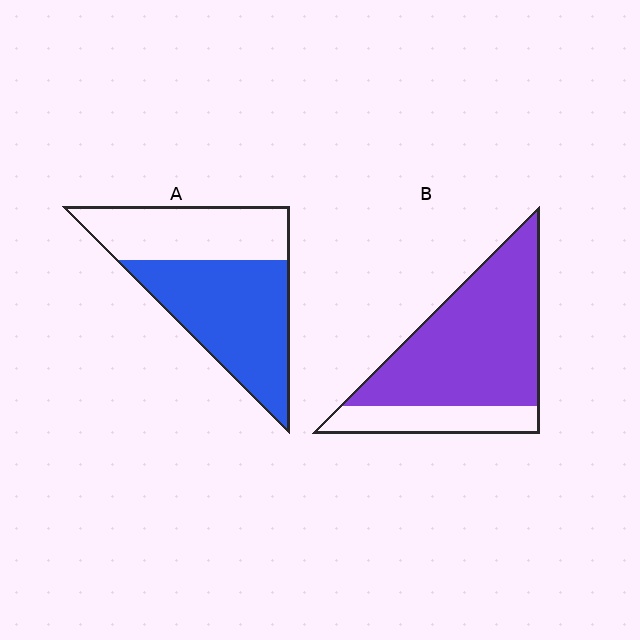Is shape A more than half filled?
Yes.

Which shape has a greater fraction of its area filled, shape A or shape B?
Shape B.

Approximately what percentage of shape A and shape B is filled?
A is approximately 60% and B is approximately 75%.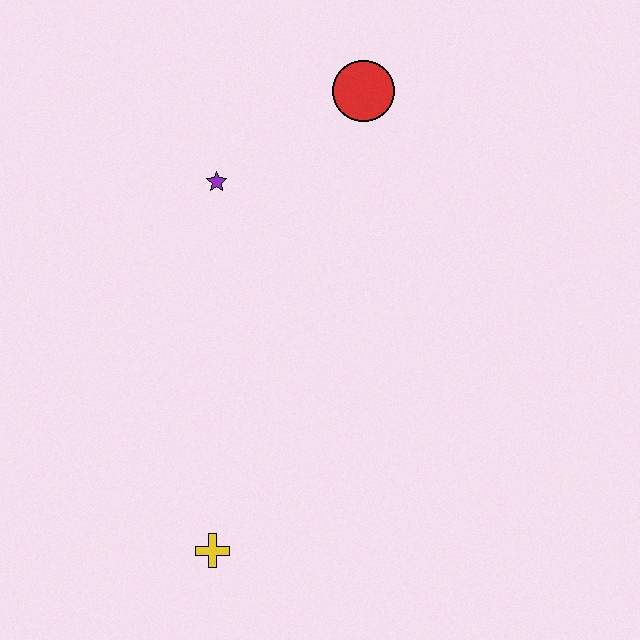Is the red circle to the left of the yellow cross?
No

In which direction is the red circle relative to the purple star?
The red circle is to the right of the purple star.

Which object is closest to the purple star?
The red circle is closest to the purple star.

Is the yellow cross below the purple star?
Yes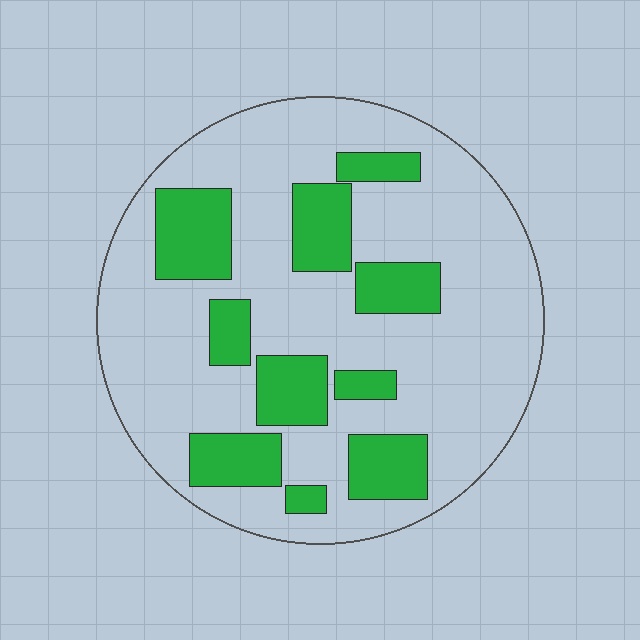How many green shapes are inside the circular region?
10.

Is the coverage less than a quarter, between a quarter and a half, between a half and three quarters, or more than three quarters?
Between a quarter and a half.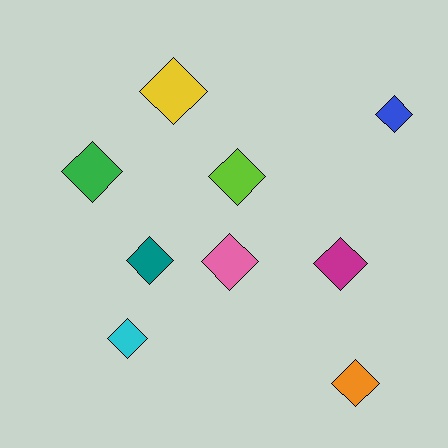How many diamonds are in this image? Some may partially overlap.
There are 9 diamonds.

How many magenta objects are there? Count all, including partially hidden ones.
There is 1 magenta object.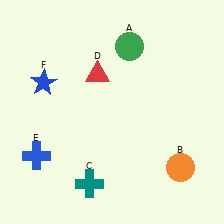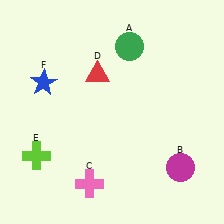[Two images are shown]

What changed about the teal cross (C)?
In Image 1, C is teal. In Image 2, it changed to pink.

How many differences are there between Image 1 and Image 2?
There are 3 differences between the two images.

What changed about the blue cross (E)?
In Image 1, E is blue. In Image 2, it changed to lime.